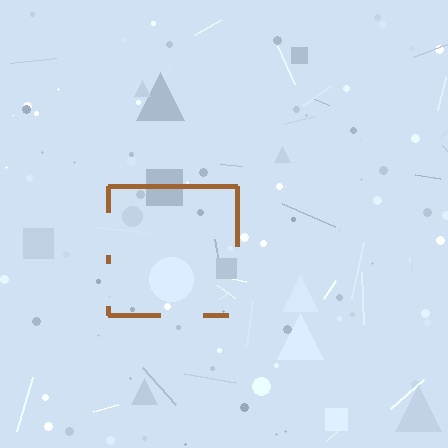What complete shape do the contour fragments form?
The contour fragments form a square.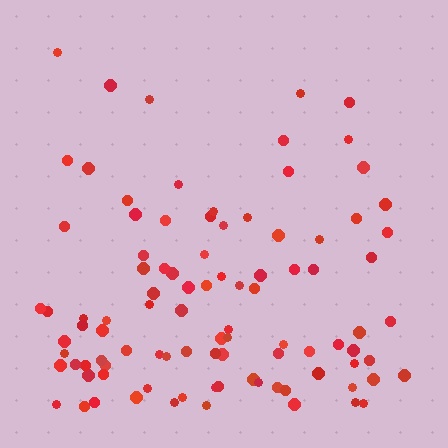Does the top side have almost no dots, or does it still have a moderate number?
Still a moderate number, just noticeably fewer than the bottom.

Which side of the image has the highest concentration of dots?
The bottom.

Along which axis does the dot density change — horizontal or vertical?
Vertical.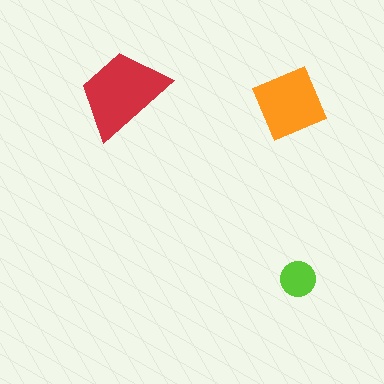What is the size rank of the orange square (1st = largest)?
2nd.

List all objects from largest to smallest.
The red trapezoid, the orange square, the lime circle.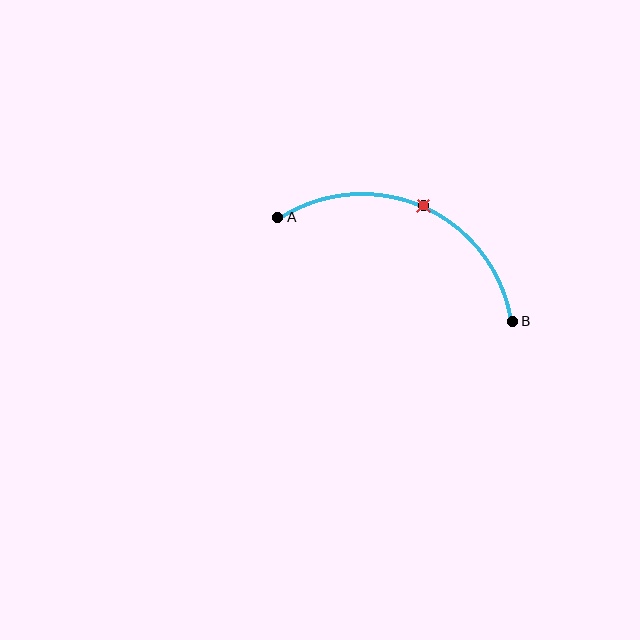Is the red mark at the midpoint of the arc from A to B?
Yes. The red mark lies on the arc at equal arc-length from both A and B — it is the arc midpoint.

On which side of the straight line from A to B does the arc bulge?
The arc bulges above the straight line connecting A and B.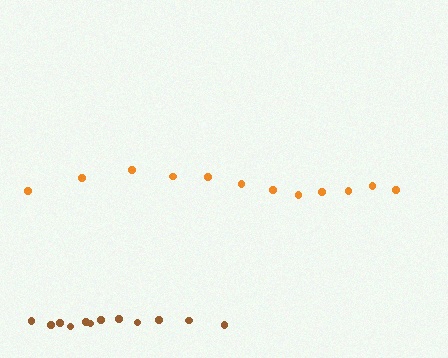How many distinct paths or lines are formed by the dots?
There are 2 distinct paths.